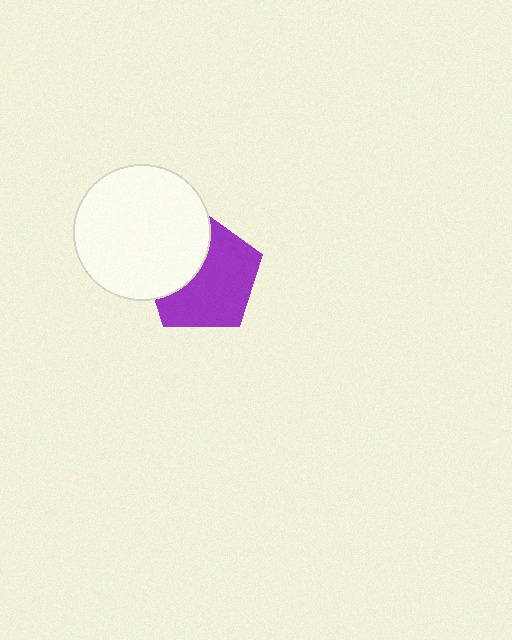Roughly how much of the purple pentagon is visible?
About half of it is visible (roughly 63%).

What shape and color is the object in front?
The object in front is a white circle.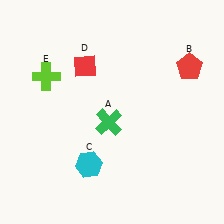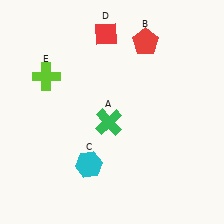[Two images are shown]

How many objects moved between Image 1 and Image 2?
2 objects moved between the two images.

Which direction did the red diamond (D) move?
The red diamond (D) moved up.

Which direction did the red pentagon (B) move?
The red pentagon (B) moved left.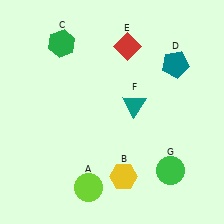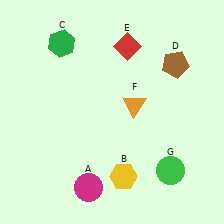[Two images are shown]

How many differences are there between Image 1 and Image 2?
There are 3 differences between the two images.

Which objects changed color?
A changed from lime to magenta. D changed from teal to brown. F changed from teal to orange.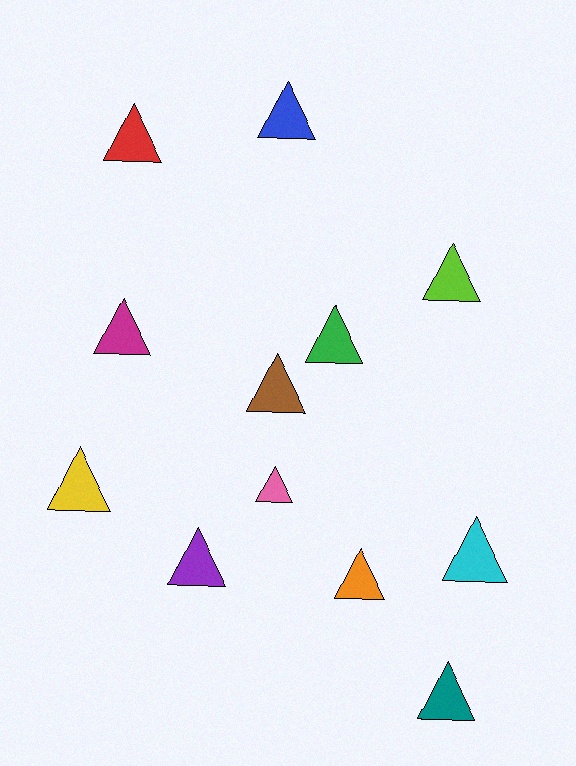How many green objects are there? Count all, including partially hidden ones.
There is 1 green object.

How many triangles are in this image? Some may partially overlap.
There are 12 triangles.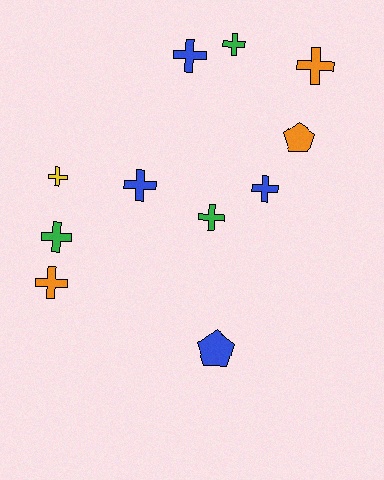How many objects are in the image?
There are 11 objects.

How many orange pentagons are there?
There is 1 orange pentagon.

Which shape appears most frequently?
Cross, with 9 objects.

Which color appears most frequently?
Blue, with 4 objects.